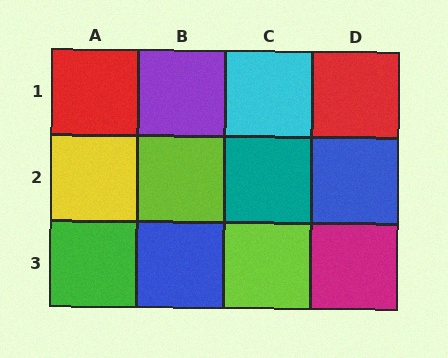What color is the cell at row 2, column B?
Lime.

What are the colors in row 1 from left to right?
Red, purple, cyan, red.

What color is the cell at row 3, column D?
Magenta.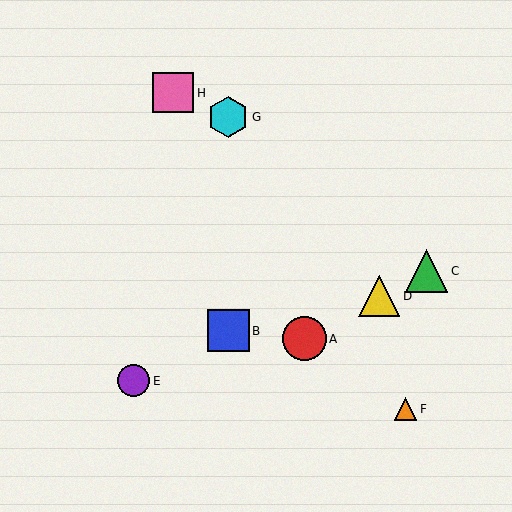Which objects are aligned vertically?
Objects B, G are aligned vertically.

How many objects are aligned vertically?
2 objects (B, G) are aligned vertically.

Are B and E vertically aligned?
No, B is at x≈228 and E is at x≈134.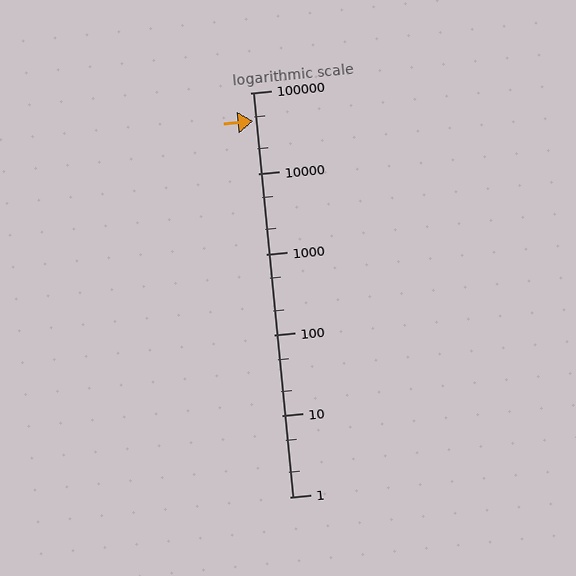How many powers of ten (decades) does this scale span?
The scale spans 5 decades, from 1 to 100000.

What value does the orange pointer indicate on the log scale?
The pointer indicates approximately 45000.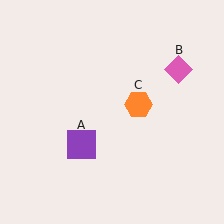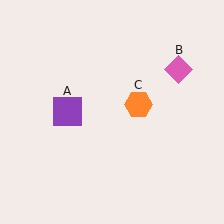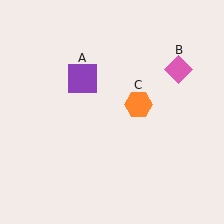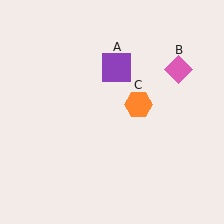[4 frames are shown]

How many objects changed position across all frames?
1 object changed position: purple square (object A).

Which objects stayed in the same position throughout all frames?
Pink diamond (object B) and orange hexagon (object C) remained stationary.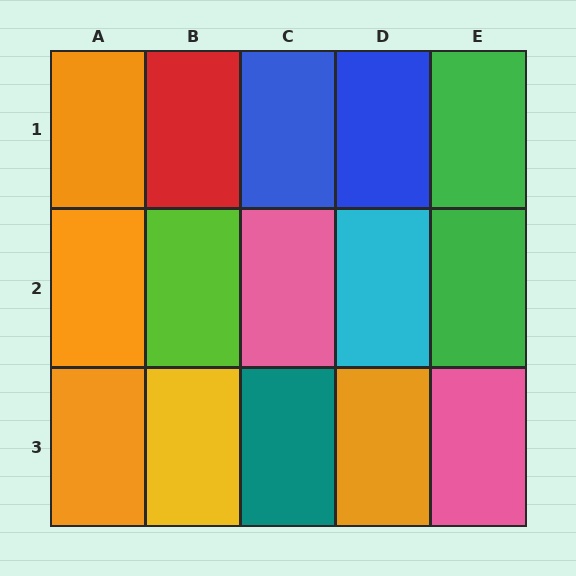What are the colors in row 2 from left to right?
Orange, lime, pink, cyan, green.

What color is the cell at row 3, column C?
Teal.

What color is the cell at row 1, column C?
Blue.